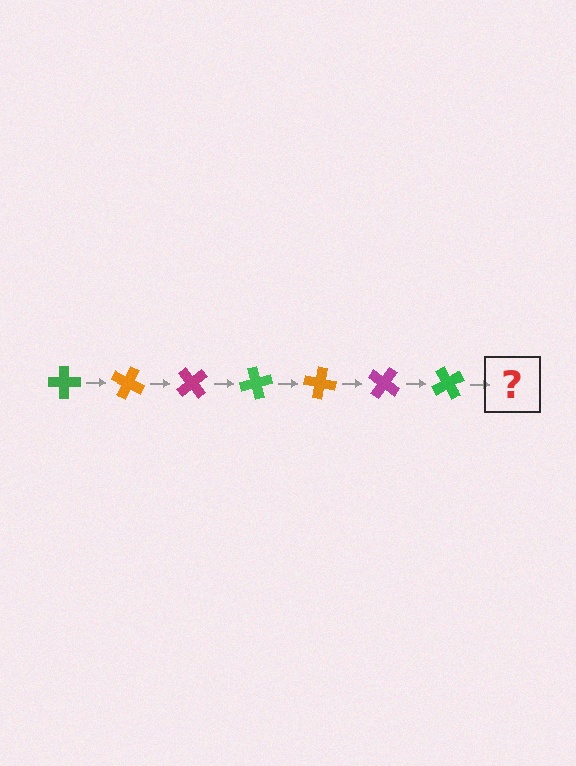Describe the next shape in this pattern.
It should be an orange cross, rotated 175 degrees from the start.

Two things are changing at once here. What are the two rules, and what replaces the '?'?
The two rules are that it rotates 25 degrees each step and the color cycles through green, orange, and magenta. The '?' should be an orange cross, rotated 175 degrees from the start.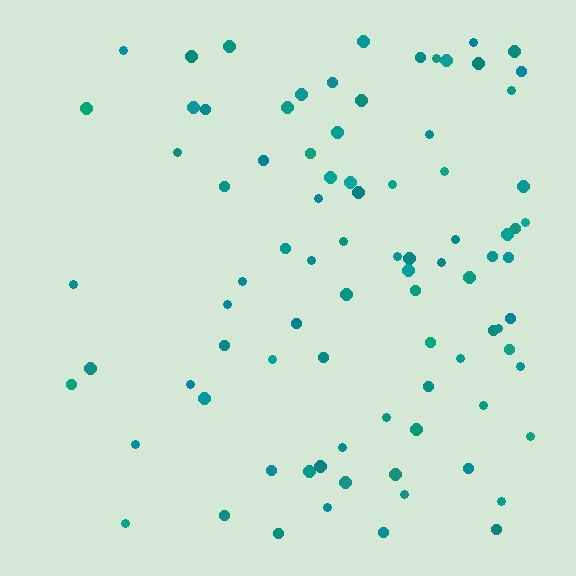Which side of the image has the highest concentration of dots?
The right.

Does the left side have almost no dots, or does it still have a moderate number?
Still a moderate number, just noticeably fewer than the right.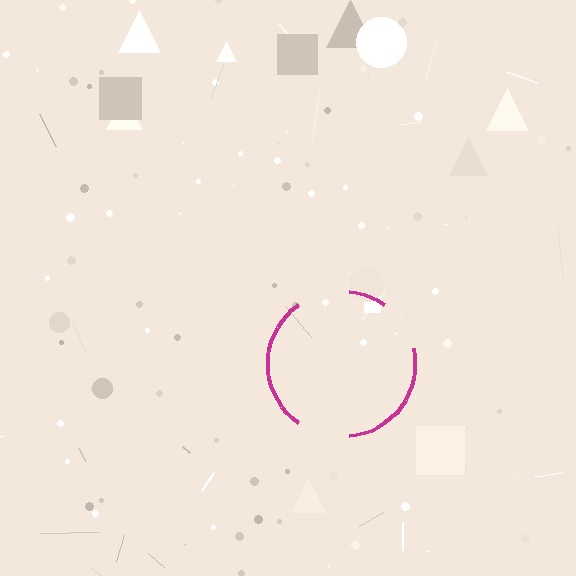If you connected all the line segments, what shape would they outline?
They would outline a circle.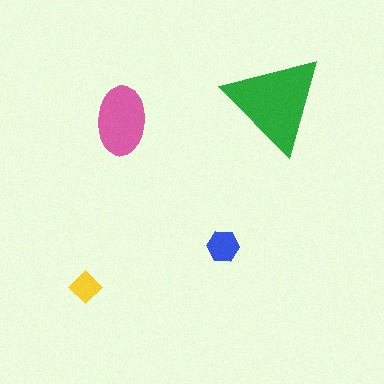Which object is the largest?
The green triangle.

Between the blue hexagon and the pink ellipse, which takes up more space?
The pink ellipse.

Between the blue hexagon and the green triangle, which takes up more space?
The green triangle.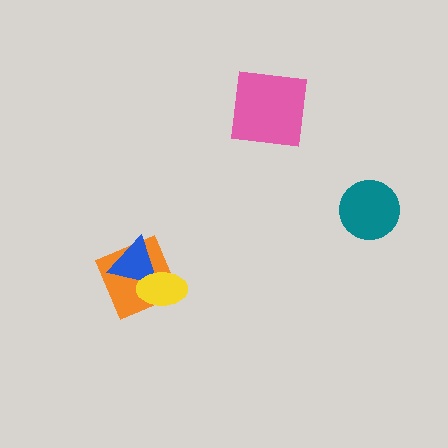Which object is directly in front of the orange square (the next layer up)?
The blue triangle is directly in front of the orange square.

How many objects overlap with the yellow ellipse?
2 objects overlap with the yellow ellipse.